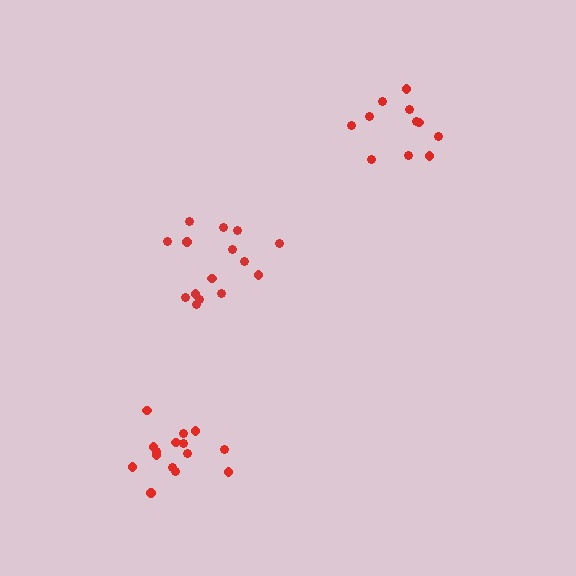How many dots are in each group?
Group 1: 11 dots, Group 2: 15 dots, Group 3: 15 dots (41 total).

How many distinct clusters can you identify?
There are 3 distinct clusters.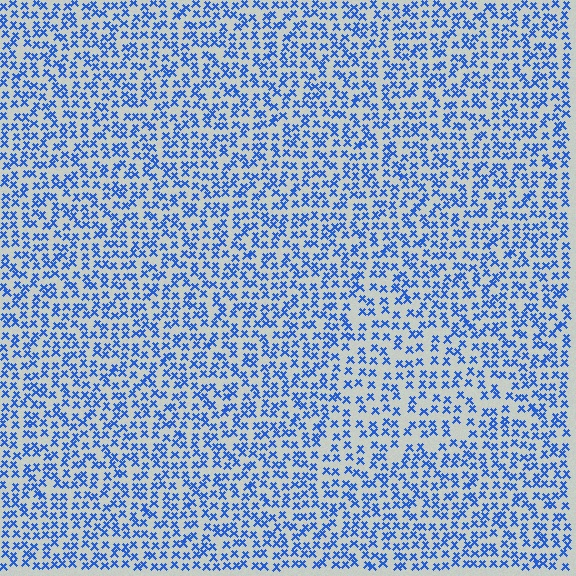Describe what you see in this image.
The image contains small blue elements arranged at two different densities. A triangle-shaped region is visible where the elements are less densely packed than the surrounding area.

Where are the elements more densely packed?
The elements are more densely packed outside the triangle boundary.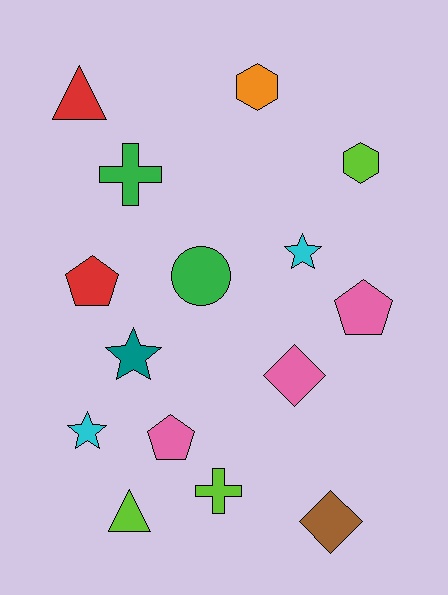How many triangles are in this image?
There are 2 triangles.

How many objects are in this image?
There are 15 objects.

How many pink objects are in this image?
There are 3 pink objects.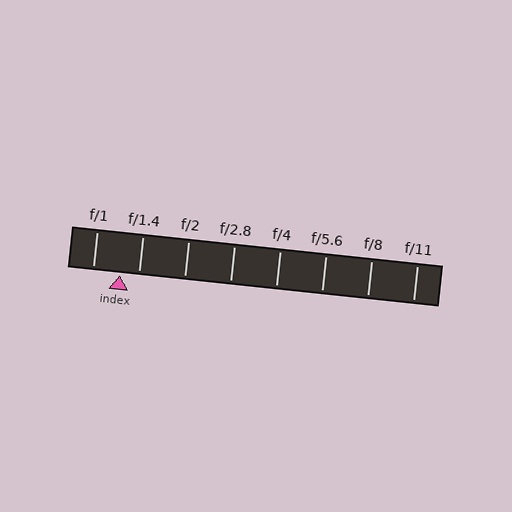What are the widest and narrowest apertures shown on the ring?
The widest aperture shown is f/1 and the narrowest is f/11.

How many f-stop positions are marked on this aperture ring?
There are 8 f-stop positions marked.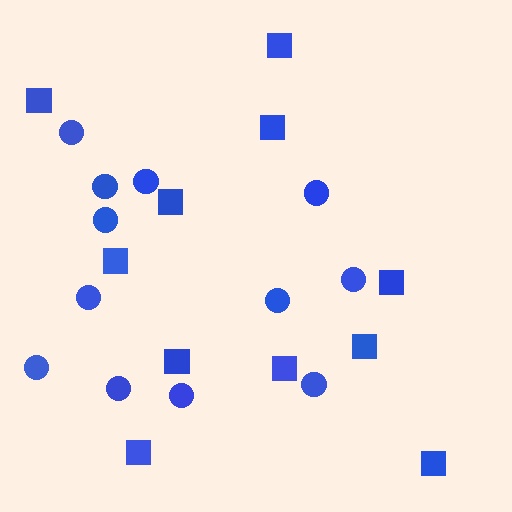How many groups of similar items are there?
There are 2 groups: one group of circles (12) and one group of squares (11).